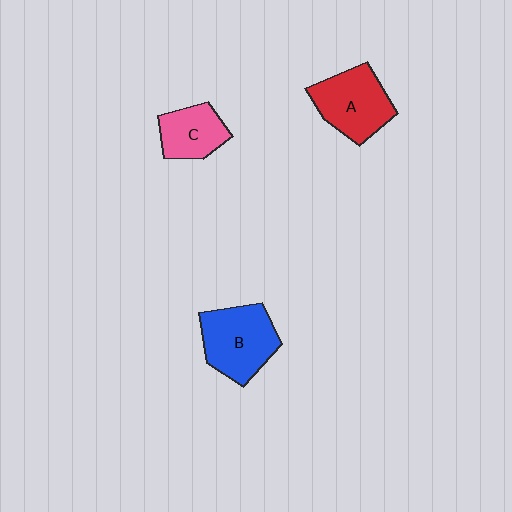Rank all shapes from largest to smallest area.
From largest to smallest: B (blue), A (red), C (pink).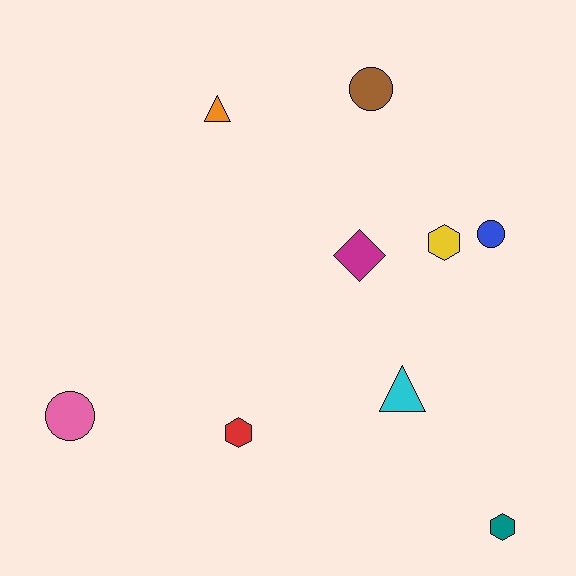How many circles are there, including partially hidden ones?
There are 3 circles.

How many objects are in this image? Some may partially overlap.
There are 9 objects.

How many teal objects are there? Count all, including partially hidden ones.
There is 1 teal object.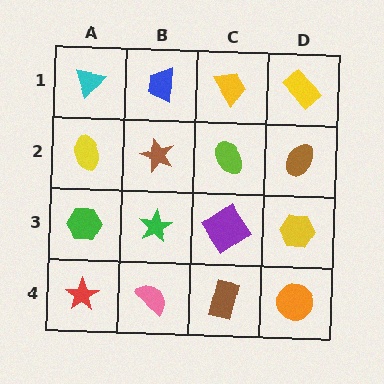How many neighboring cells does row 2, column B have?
4.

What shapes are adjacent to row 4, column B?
A green star (row 3, column B), a red star (row 4, column A), a brown rectangle (row 4, column C).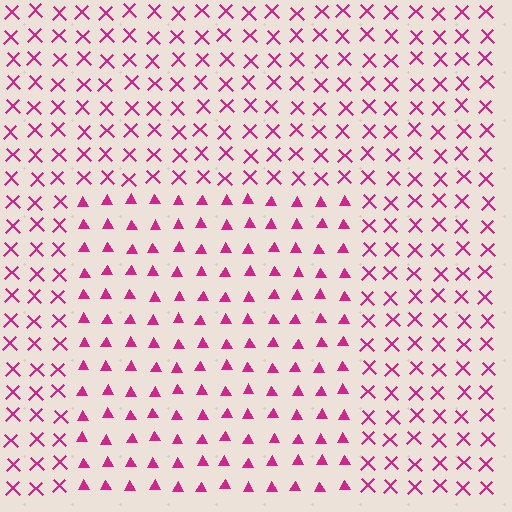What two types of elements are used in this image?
The image uses triangles inside the rectangle region and X marks outside it.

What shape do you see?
I see a rectangle.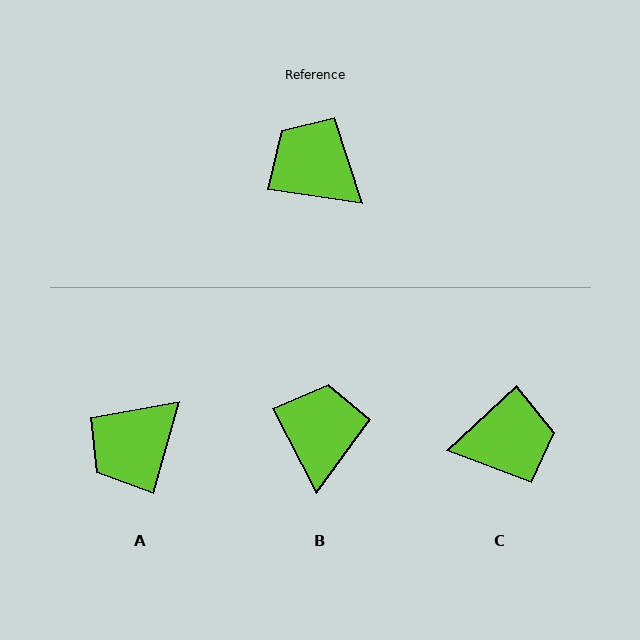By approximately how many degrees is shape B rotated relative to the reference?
Approximately 54 degrees clockwise.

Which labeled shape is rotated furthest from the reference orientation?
C, about 128 degrees away.